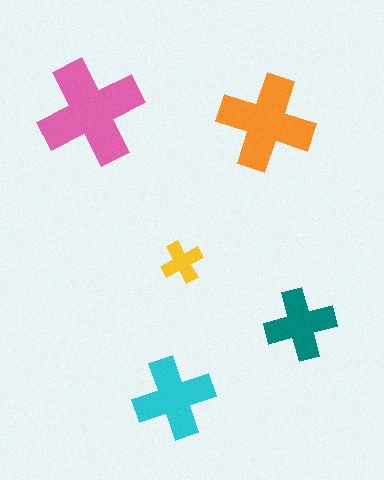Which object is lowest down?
The cyan cross is bottommost.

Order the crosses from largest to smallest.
the pink one, the orange one, the cyan one, the teal one, the yellow one.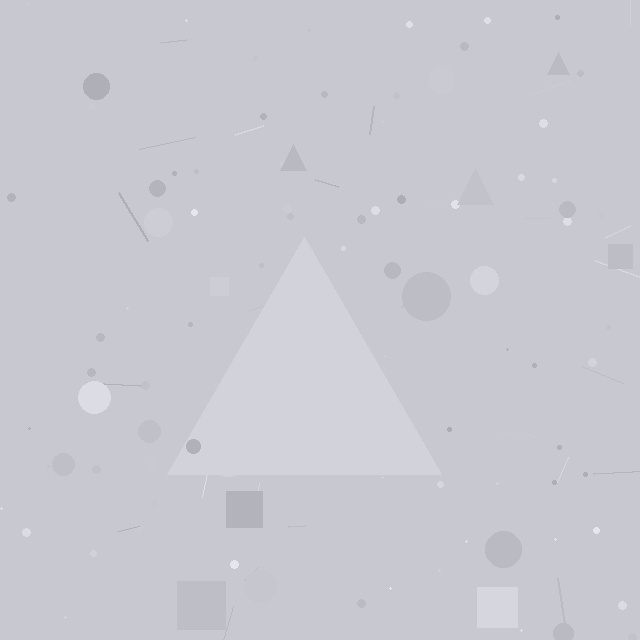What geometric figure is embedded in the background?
A triangle is embedded in the background.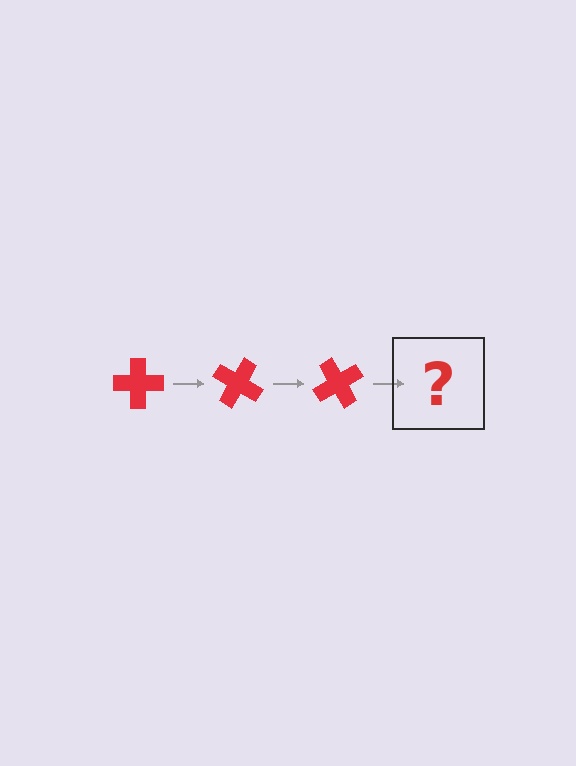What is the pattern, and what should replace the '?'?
The pattern is that the cross rotates 30 degrees each step. The '?' should be a red cross rotated 90 degrees.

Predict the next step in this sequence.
The next step is a red cross rotated 90 degrees.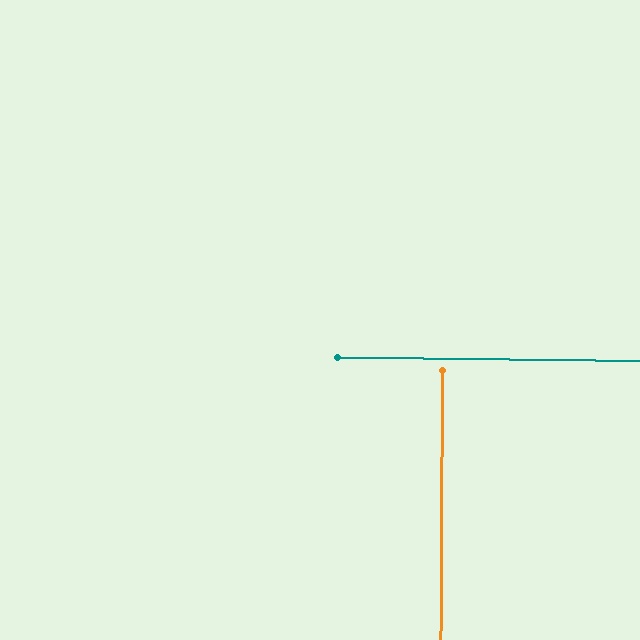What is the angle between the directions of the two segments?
Approximately 90 degrees.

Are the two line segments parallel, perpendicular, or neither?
Perpendicular — they meet at approximately 90°.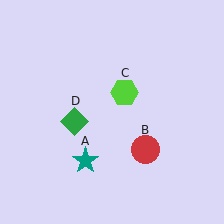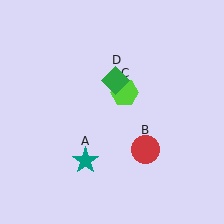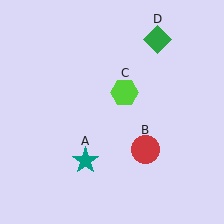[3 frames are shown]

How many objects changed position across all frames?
1 object changed position: green diamond (object D).